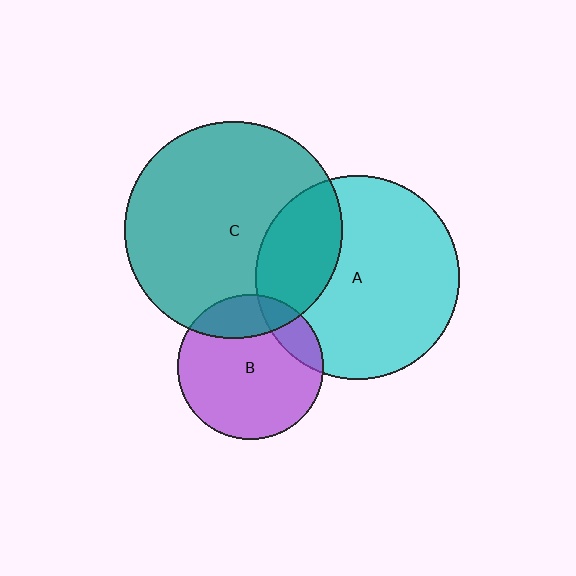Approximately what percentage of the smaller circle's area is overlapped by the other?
Approximately 15%.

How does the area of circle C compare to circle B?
Approximately 2.2 times.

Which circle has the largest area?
Circle C (teal).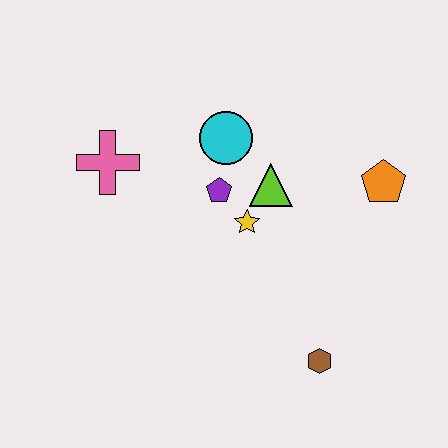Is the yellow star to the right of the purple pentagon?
Yes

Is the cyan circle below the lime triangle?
No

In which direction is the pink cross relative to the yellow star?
The pink cross is to the left of the yellow star.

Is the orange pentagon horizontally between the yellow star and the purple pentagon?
No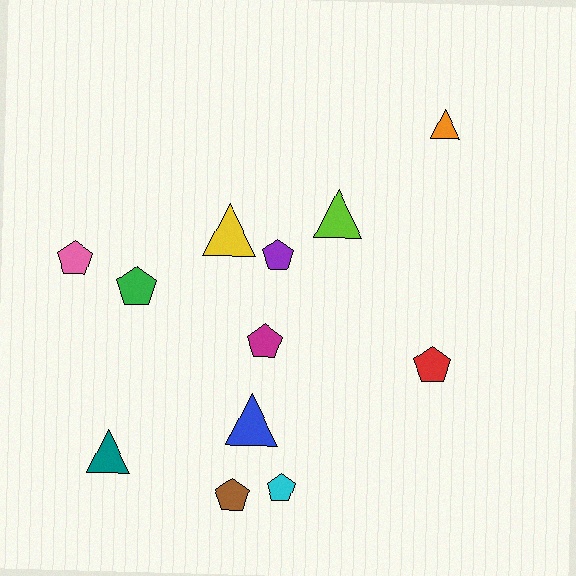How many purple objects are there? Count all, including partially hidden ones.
There is 1 purple object.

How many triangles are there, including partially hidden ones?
There are 5 triangles.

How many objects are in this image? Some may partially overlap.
There are 12 objects.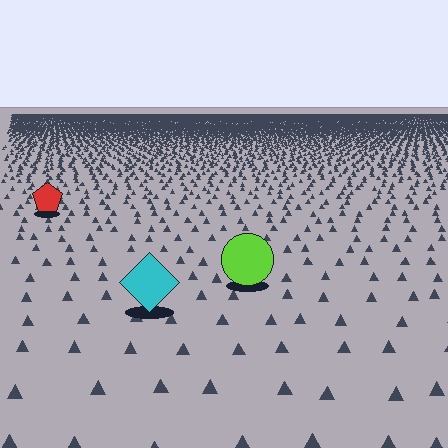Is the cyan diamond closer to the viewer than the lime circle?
Yes. The cyan diamond is closer — you can tell from the texture gradient: the ground texture is coarser near it.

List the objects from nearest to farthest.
From nearest to farthest: the cyan diamond, the lime circle, the red pentagon.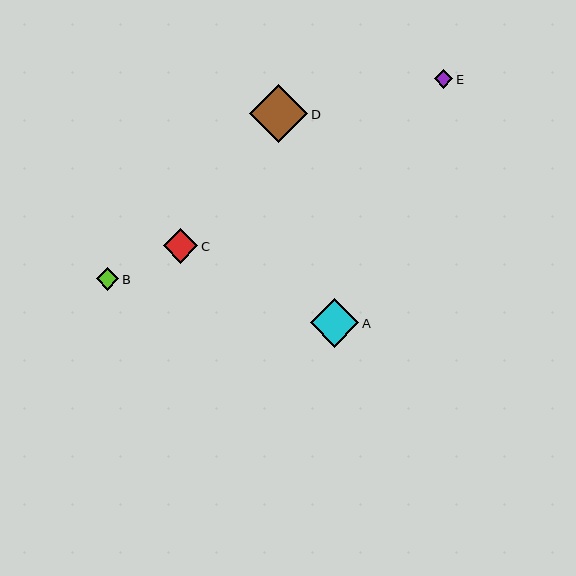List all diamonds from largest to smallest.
From largest to smallest: D, A, C, B, E.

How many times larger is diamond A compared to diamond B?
Diamond A is approximately 2.1 times the size of diamond B.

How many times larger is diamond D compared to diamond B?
Diamond D is approximately 2.5 times the size of diamond B.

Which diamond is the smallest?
Diamond E is the smallest with a size of approximately 19 pixels.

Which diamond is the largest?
Diamond D is the largest with a size of approximately 58 pixels.